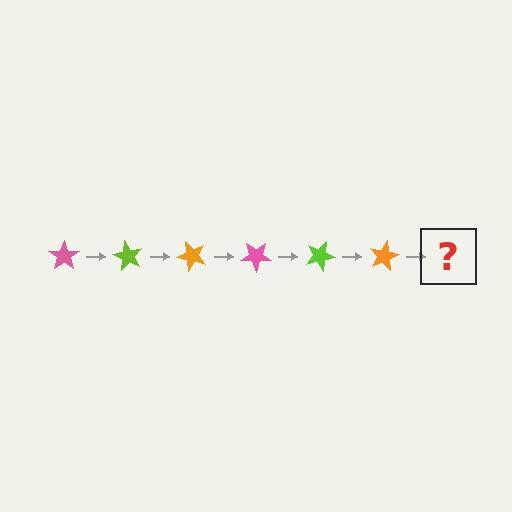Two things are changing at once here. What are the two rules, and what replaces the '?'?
The two rules are that it rotates 60 degrees each step and the color cycles through pink, lime, and orange. The '?' should be a pink star, rotated 360 degrees from the start.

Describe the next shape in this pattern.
It should be a pink star, rotated 360 degrees from the start.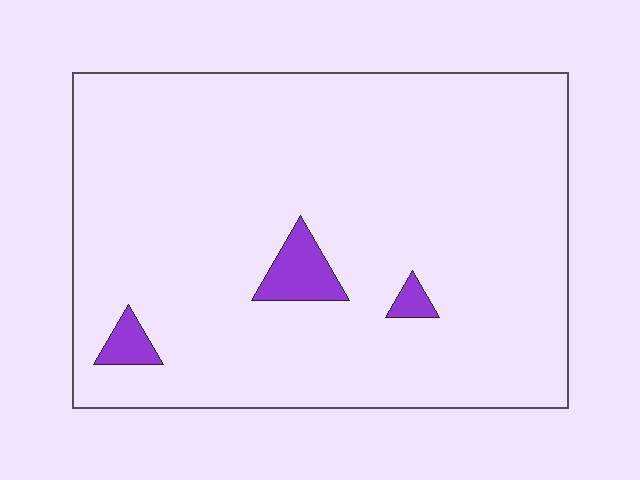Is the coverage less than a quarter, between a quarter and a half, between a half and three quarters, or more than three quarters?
Less than a quarter.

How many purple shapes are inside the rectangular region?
3.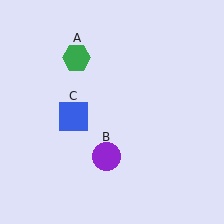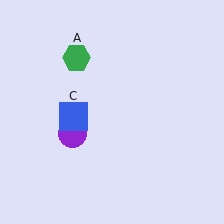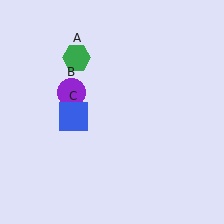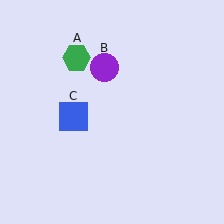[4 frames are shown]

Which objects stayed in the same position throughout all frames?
Green hexagon (object A) and blue square (object C) remained stationary.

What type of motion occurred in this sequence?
The purple circle (object B) rotated clockwise around the center of the scene.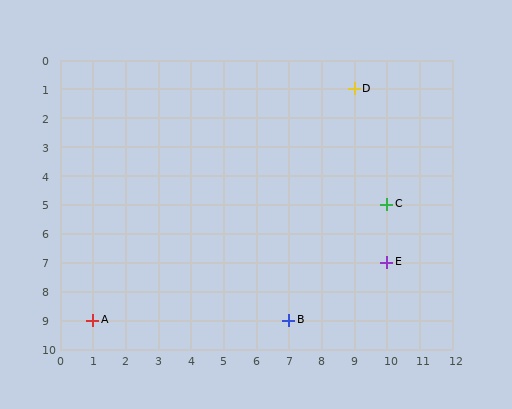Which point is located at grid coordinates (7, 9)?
Point B is at (7, 9).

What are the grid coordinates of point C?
Point C is at grid coordinates (10, 5).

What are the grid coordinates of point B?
Point B is at grid coordinates (7, 9).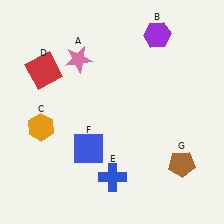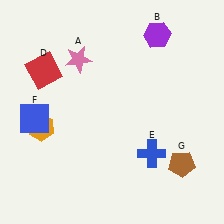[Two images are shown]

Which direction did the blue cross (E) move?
The blue cross (E) moved right.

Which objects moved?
The objects that moved are: the blue cross (E), the blue square (F).